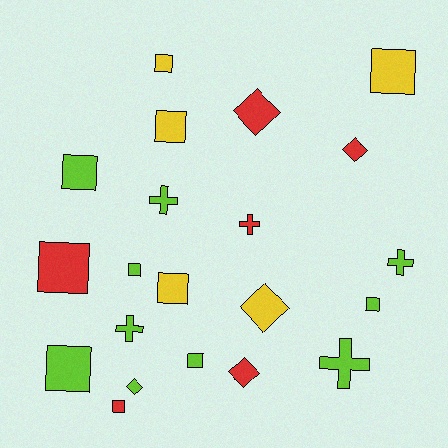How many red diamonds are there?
There are 3 red diamonds.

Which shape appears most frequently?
Square, with 11 objects.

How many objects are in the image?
There are 21 objects.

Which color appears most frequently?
Lime, with 10 objects.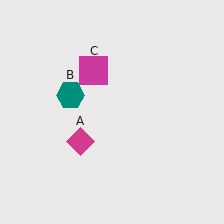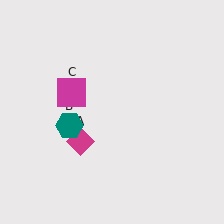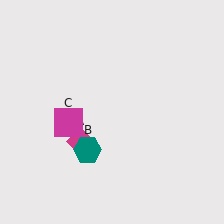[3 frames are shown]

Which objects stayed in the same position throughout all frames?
Magenta diamond (object A) remained stationary.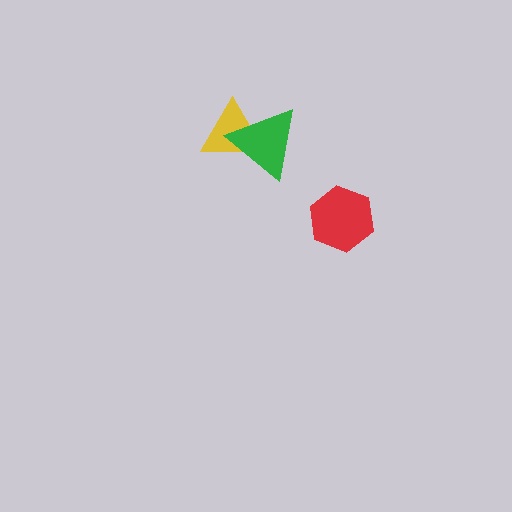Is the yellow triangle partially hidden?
Yes, it is partially covered by another shape.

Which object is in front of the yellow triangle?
The green triangle is in front of the yellow triangle.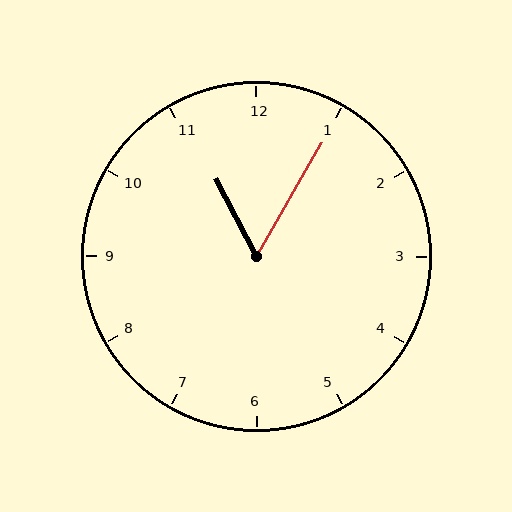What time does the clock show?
11:05.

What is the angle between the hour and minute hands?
Approximately 58 degrees.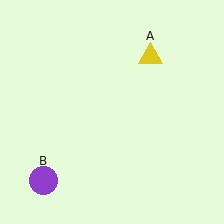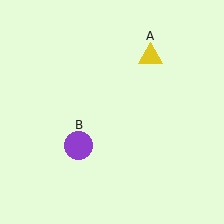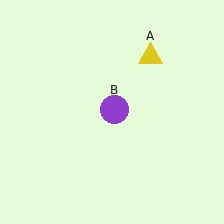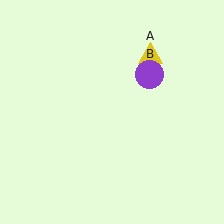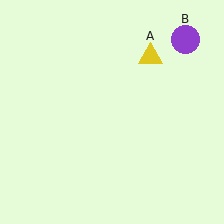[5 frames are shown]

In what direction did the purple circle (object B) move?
The purple circle (object B) moved up and to the right.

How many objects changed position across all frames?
1 object changed position: purple circle (object B).